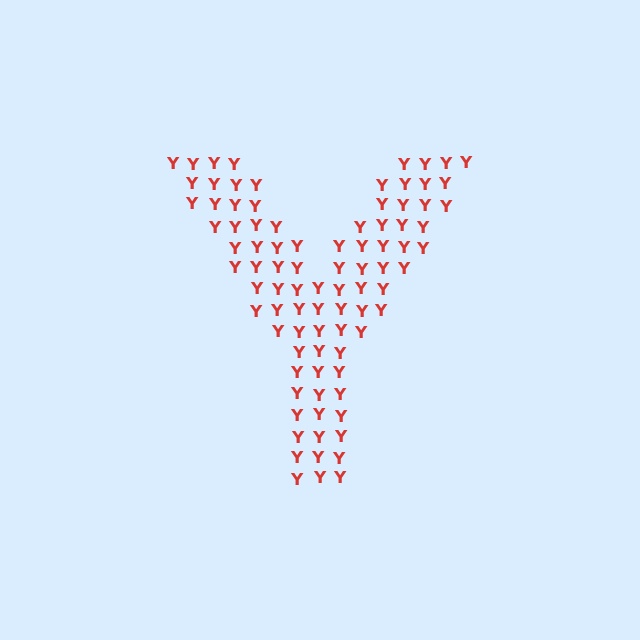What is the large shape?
The large shape is the letter Y.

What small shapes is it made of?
It is made of small letter Y's.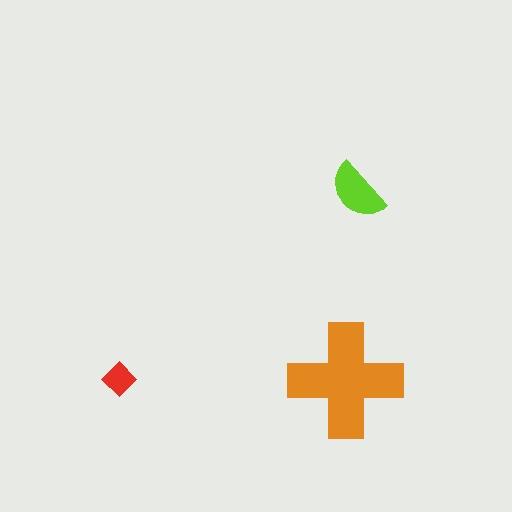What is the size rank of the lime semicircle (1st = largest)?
2nd.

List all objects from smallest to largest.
The red diamond, the lime semicircle, the orange cross.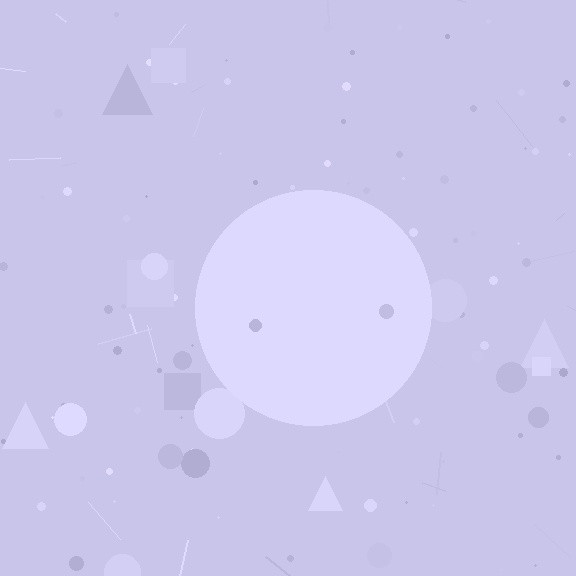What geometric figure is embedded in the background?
A circle is embedded in the background.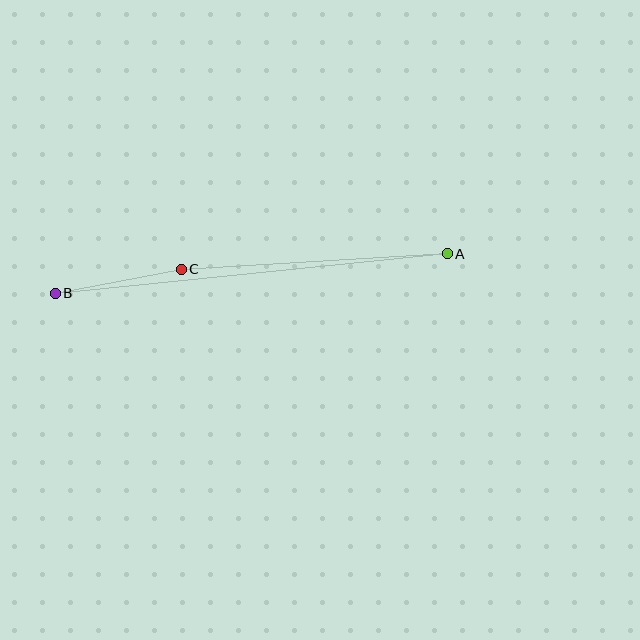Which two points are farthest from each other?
Points A and B are farthest from each other.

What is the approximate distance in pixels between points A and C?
The distance between A and C is approximately 266 pixels.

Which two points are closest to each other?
Points B and C are closest to each other.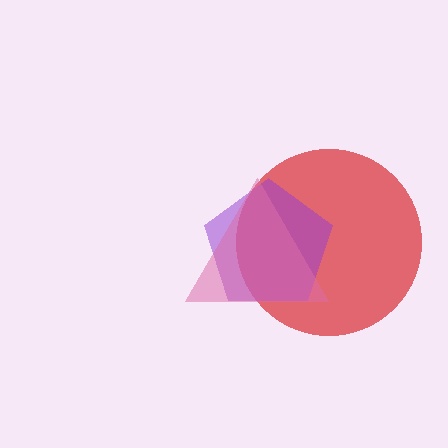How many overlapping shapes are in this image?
There are 3 overlapping shapes in the image.